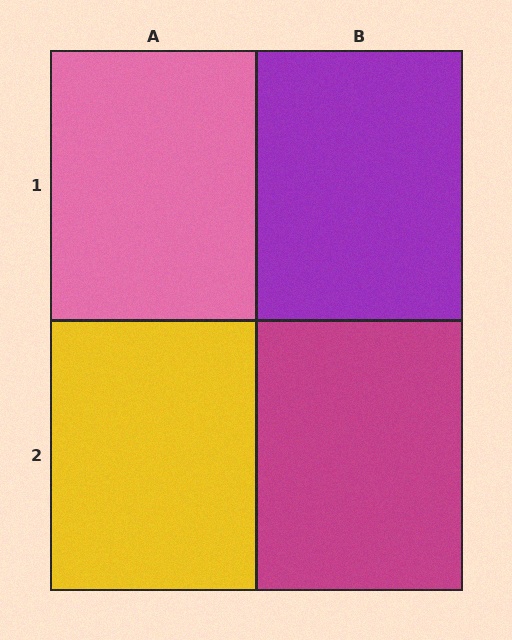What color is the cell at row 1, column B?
Purple.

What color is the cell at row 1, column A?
Pink.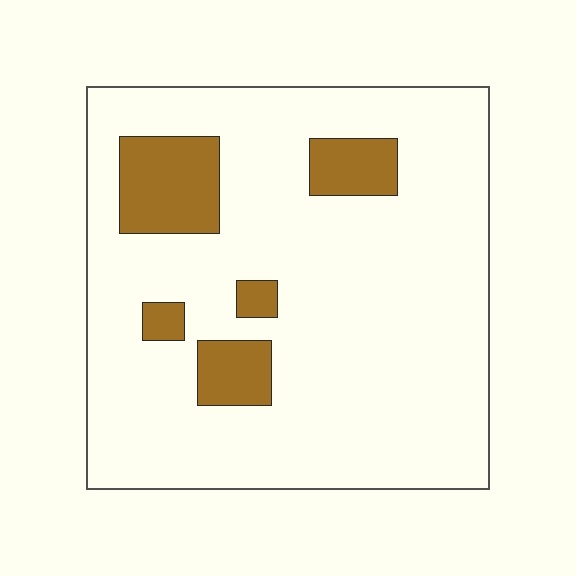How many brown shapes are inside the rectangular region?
5.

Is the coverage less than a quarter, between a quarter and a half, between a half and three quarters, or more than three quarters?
Less than a quarter.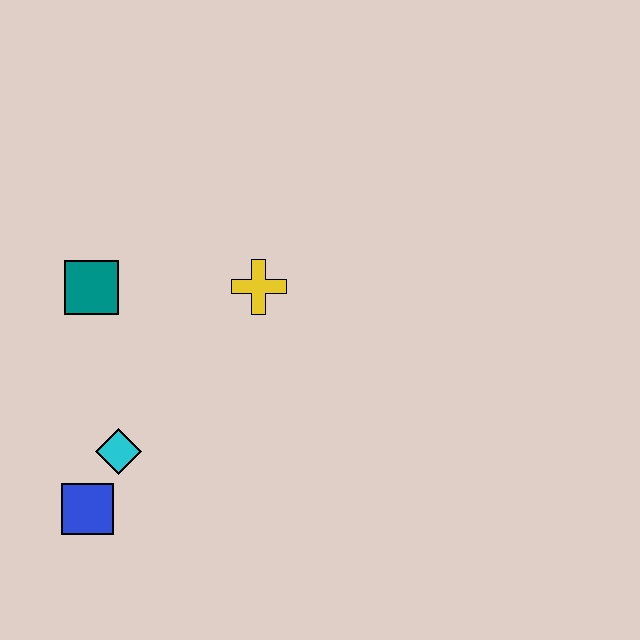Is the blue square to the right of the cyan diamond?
No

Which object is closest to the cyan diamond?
The blue square is closest to the cyan diamond.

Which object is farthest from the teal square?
The blue square is farthest from the teal square.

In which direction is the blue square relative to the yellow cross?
The blue square is below the yellow cross.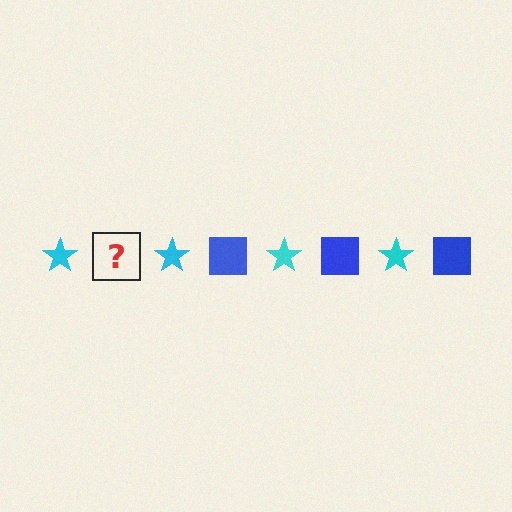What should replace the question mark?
The question mark should be replaced with a blue square.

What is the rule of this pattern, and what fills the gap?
The rule is that the pattern alternates between cyan star and blue square. The gap should be filled with a blue square.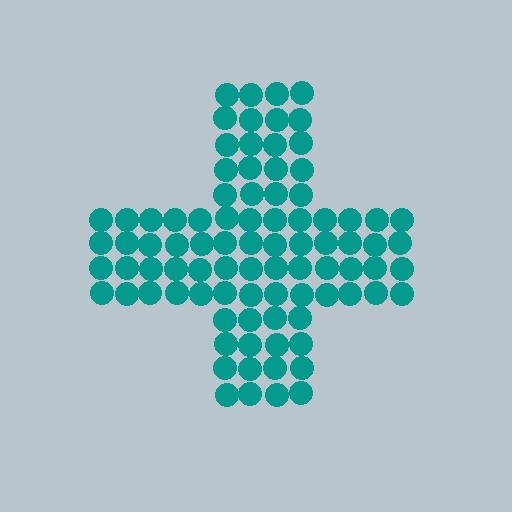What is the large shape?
The large shape is a cross.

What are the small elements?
The small elements are circles.